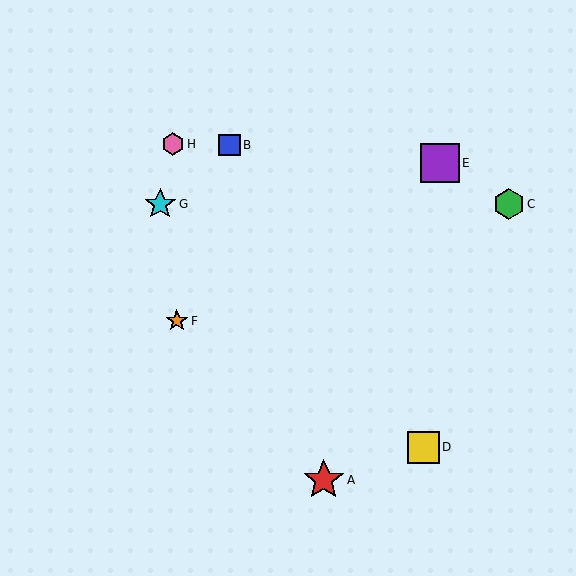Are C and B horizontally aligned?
No, C is at y≈204 and B is at y≈145.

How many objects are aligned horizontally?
2 objects (C, G) are aligned horizontally.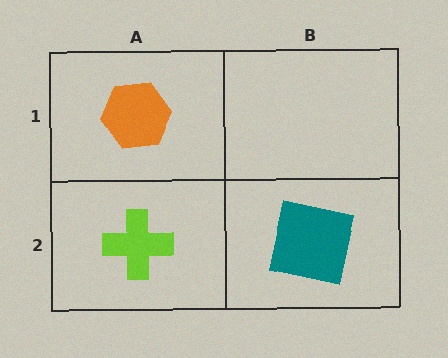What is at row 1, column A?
An orange hexagon.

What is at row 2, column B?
A teal square.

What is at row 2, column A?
A lime cross.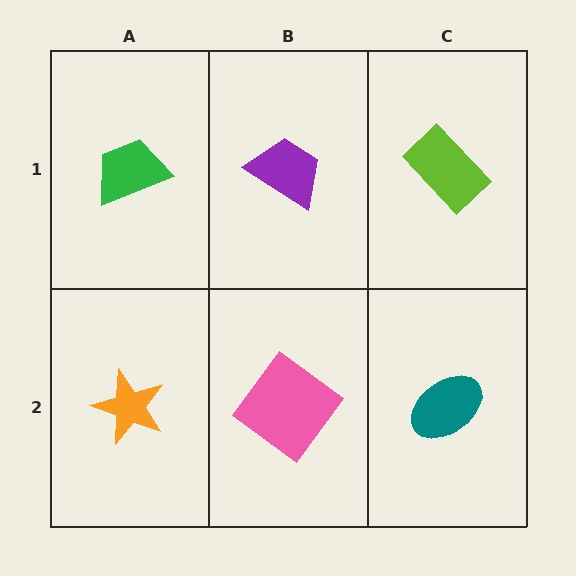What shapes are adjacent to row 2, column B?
A purple trapezoid (row 1, column B), an orange star (row 2, column A), a teal ellipse (row 2, column C).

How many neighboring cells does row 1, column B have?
3.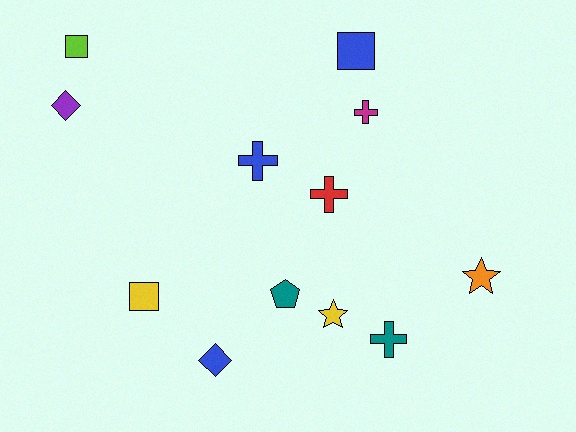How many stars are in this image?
There are 2 stars.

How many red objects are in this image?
There is 1 red object.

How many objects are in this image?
There are 12 objects.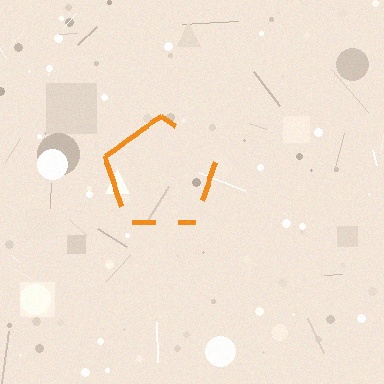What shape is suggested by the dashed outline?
The dashed outline suggests a pentagon.